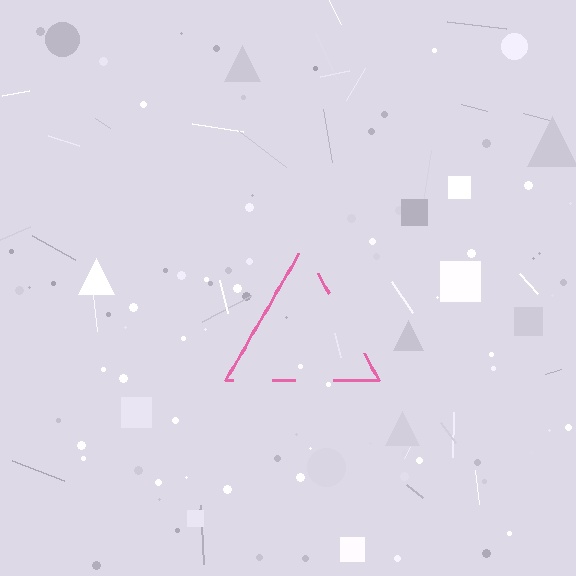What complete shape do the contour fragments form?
The contour fragments form a triangle.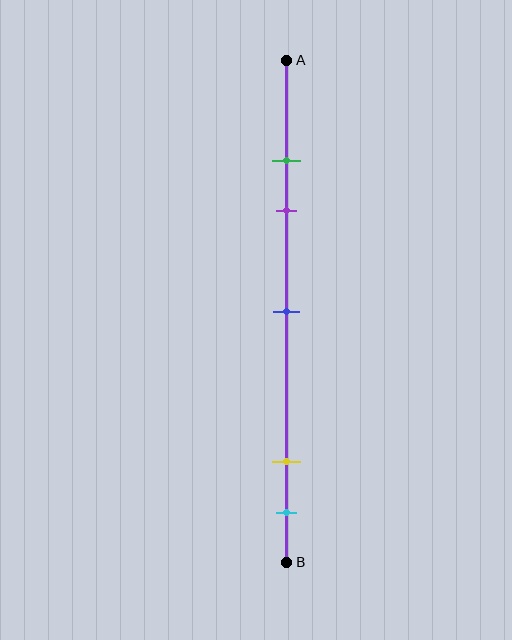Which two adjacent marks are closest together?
The green and purple marks are the closest adjacent pair.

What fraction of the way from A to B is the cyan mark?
The cyan mark is approximately 90% (0.9) of the way from A to B.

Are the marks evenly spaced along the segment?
No, the marks are not evenly spaced.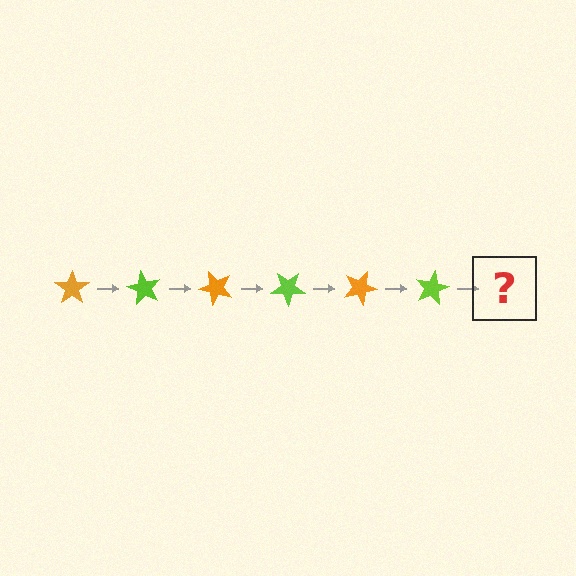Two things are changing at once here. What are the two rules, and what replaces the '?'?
The two rules are that it rotates 60 degrees each step and the color cycles through orange and lime. The '?' should be an orange star, rotated 360 degrees from the start.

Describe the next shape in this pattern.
It should be an orange star, rotated 360 degrees from the start.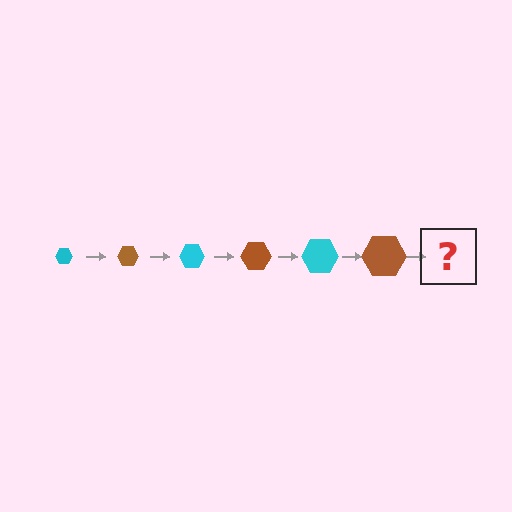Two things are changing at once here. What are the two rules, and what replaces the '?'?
The two rules are that the hexagon grows larger each step and the color cycles through cyan and brown. The '?' should be a cyan hexagon, larger than the previous one.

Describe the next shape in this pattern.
It should be a cyan hexagon, larger than the previous one.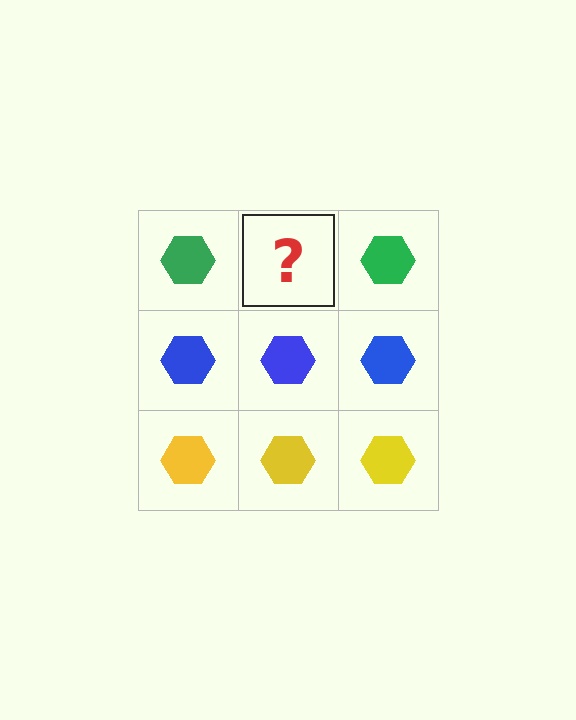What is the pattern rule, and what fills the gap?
The rule is that each row has a consistent color. The gap should be filled with a green hexagon.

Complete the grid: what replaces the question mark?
The question mark should be replaced with a green hexagon.